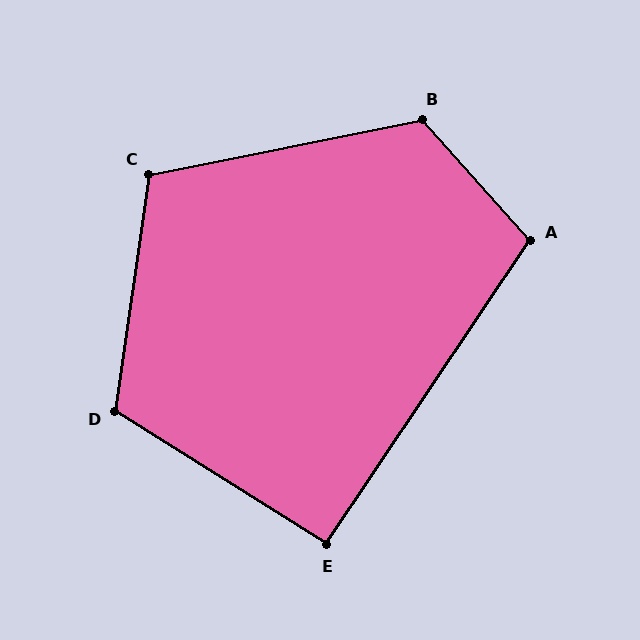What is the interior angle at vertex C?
Approximately 110 degrees (obtuse).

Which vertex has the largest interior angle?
B, at approximately 121 degrees.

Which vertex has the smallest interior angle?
E, at approximately 92 degrees.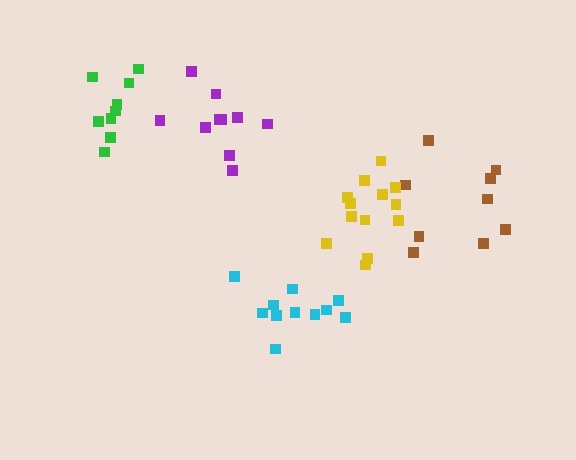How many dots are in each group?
Group 1: 9 dots, Group 2: 11 dots, Group 3: 9 dots, Group 4: 10 dots, Group 5: 13 dots (52 total).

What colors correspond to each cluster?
The clusters are colored: brown, cyan, green, purple, yellow.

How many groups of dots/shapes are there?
There are 5 groups.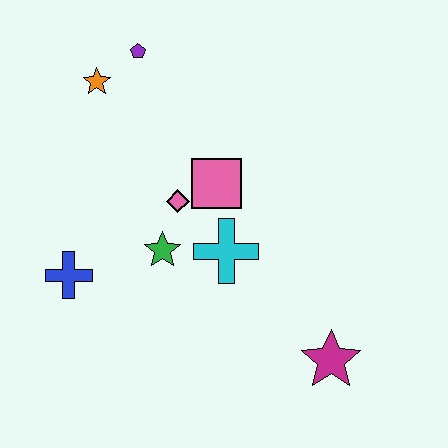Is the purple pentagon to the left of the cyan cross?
Yes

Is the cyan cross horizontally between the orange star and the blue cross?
No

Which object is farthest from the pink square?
The magenta star is farthest from the pink square.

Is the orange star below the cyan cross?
No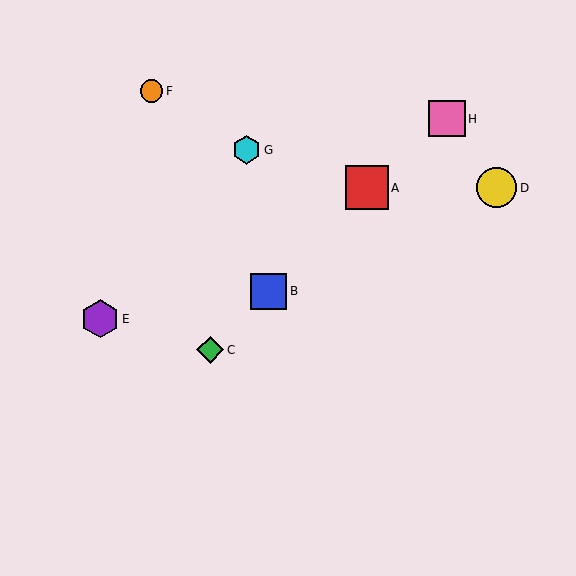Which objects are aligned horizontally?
Objects A, D are aligned horizontally.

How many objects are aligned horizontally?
2 objects (A, D) are aligned horizontally.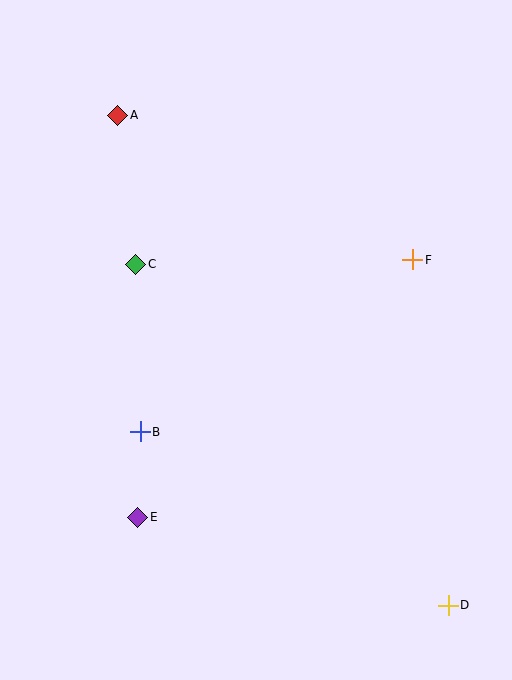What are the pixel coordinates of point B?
Point B is at (140, 432).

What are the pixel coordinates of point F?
Point F is at (413, 260).